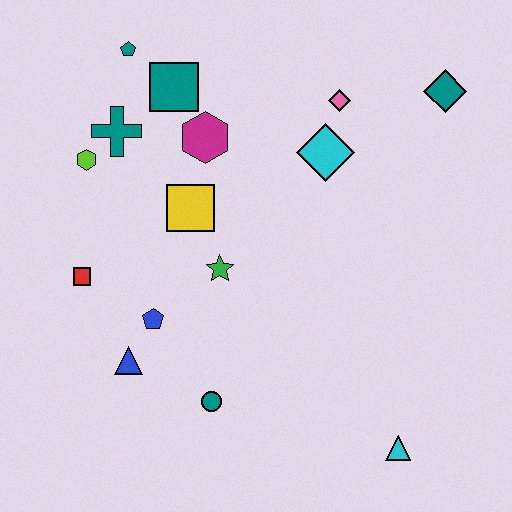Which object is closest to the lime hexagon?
The teal cross is closest to the lime hexagon.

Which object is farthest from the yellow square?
The cyan triangle is farthest from the yellow square.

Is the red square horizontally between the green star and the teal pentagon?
No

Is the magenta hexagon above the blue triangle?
Yes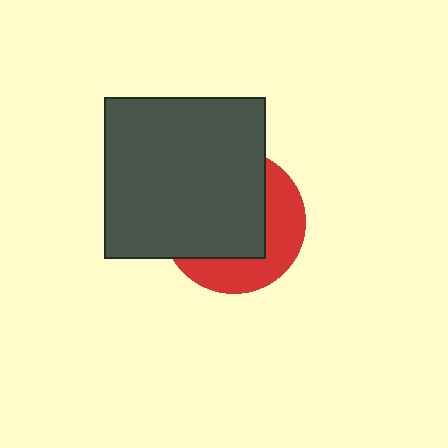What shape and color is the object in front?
The object in front is a dark gray square.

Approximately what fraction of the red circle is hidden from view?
Roughly 62% of the red circle is hidden behind the dark gray square.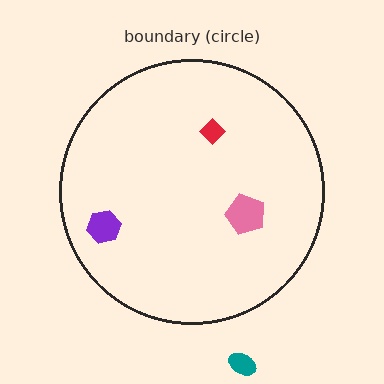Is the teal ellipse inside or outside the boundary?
Outside.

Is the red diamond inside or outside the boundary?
Inside.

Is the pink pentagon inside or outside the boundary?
Inside.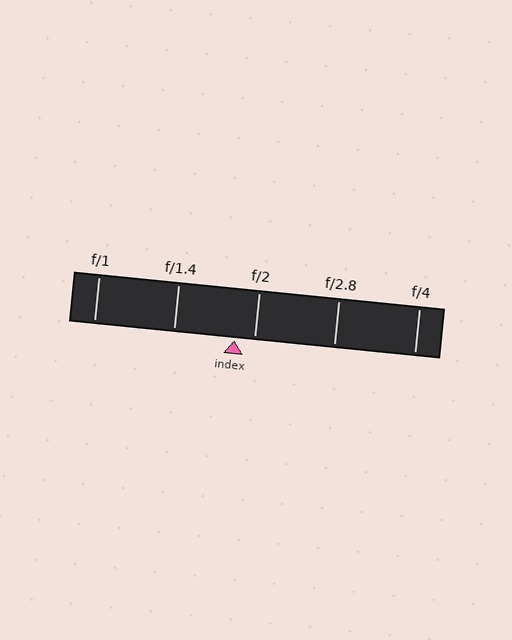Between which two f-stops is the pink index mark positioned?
The index mark is between f/1.4 and f/2.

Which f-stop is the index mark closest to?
The index mark is closest to f/2.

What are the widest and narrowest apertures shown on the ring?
The widest aperture shown is f/1 and the narrowest is f/4.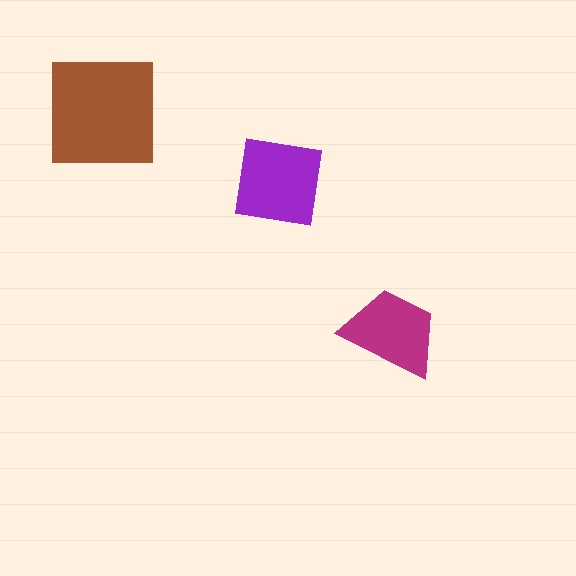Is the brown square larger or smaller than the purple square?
Larger.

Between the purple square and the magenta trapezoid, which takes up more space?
The purple square.